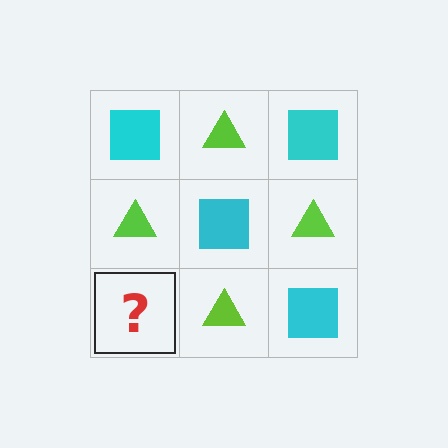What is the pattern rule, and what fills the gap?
The rule is that it alternates cyan square and lime triangle in a checkerboard pattern. The gap should be filled with a cyan square.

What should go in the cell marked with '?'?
The missing cell should contain a cyan square.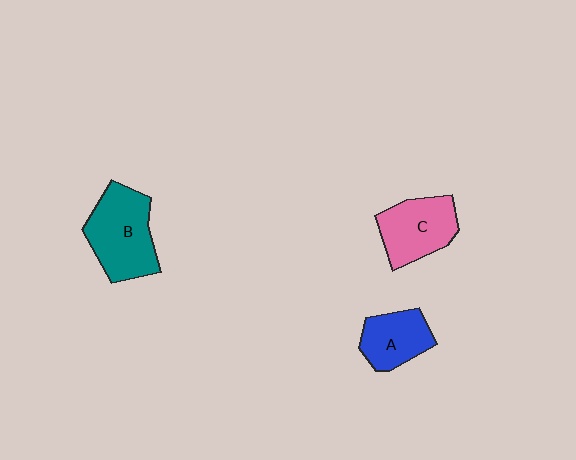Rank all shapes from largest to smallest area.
From largest to smallest: B (teal), C (pink), A (blue).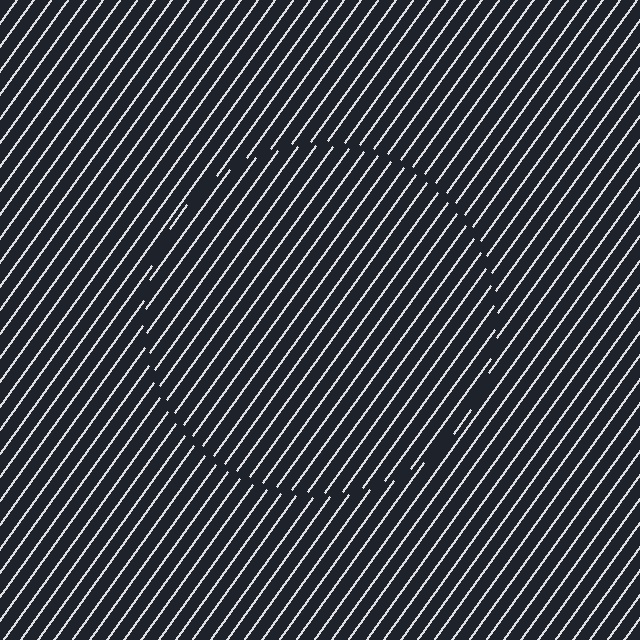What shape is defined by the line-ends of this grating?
An illusory circle. The interior of the shape contains the same grating, shifted by half a period — the contour is defined by the phase discontinuity where line-ends from the inner and outer gratings abut.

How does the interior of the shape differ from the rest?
The interior of the shape contains the same grating, shifted by half a period — the contour is defined by the phase discontinuity where line-ends from the inner and outer gratings abut.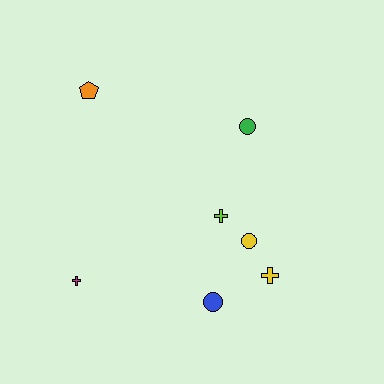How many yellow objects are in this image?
There are 2 yellow objects.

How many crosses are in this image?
There are 3 crosses.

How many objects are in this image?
There are 7 objects.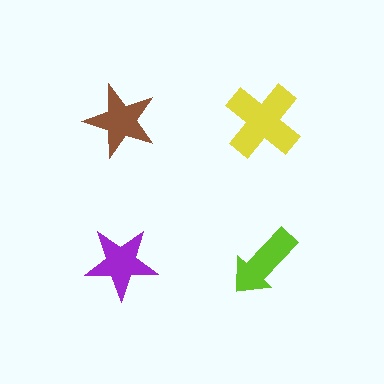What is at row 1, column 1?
A brown star.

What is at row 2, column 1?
A purple star.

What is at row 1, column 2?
A yellow cross.